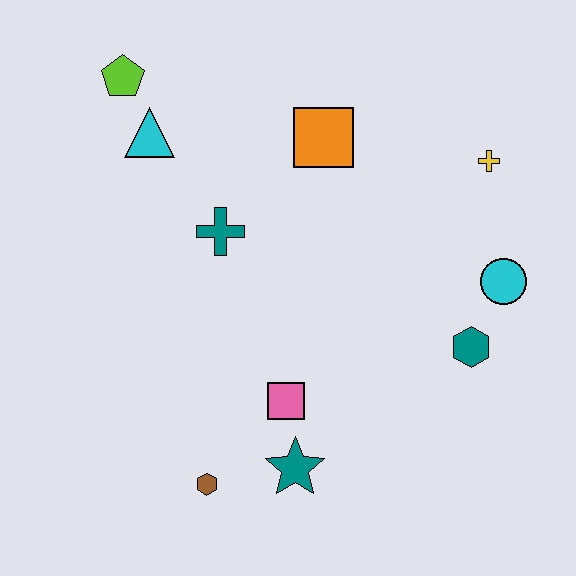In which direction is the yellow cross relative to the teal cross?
The yellow cross is to the right of the teal cross.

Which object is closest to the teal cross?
The cyan triangle is closest to the teal cross.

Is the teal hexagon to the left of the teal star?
No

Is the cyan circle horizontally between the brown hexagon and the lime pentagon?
No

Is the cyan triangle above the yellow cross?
Yes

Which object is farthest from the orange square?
The brown hexagon is farthest from the orange square.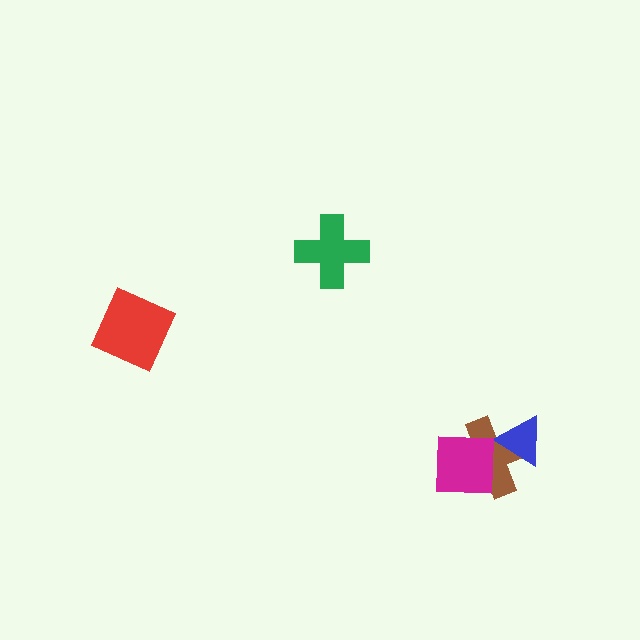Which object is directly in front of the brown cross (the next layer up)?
The blue triangle is directly in front of the brown cross.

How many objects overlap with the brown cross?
2 objects overlap with the brown cross.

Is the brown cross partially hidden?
Yes, it is partially covered by another shape.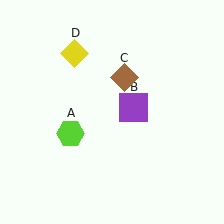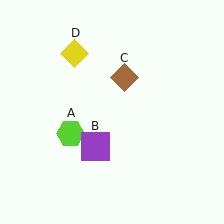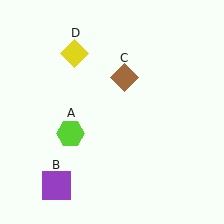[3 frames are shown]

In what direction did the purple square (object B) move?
The purple square (object B) moved down and to the left.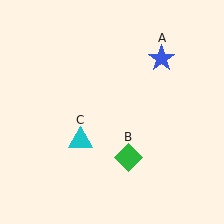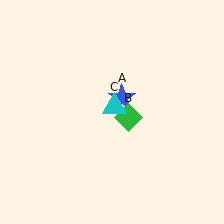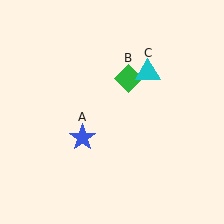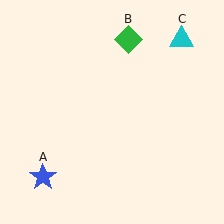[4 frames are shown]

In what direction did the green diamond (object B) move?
The green diamond (object B) moved up.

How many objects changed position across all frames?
3 objects changed position: blue star (object A), green diamond (object B), cyan triangle (object C).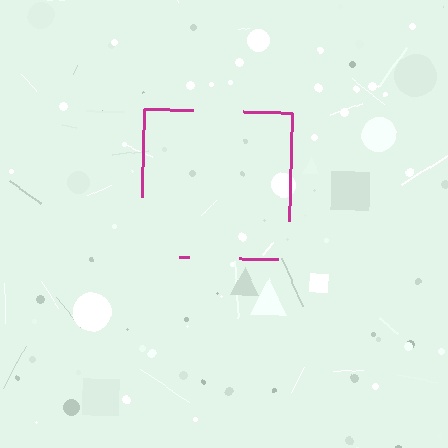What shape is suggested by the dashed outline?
The dashed outline suggests a square.